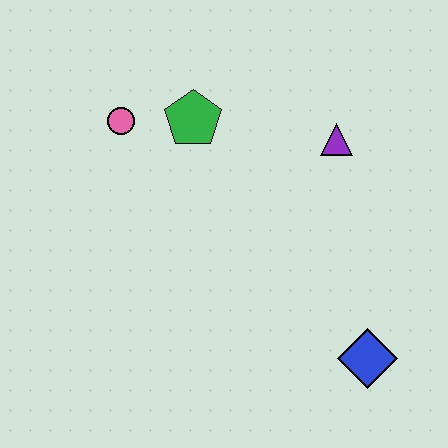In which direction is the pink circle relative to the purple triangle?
The pink circle is to the left of the purple triangle.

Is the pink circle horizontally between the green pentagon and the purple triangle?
No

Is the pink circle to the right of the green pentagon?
No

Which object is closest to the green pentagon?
The pink circle is closest to the green pentagon.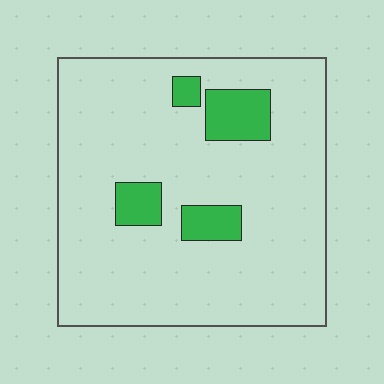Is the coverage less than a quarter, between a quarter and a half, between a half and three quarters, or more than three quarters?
Less than a quarter.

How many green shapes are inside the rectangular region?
4.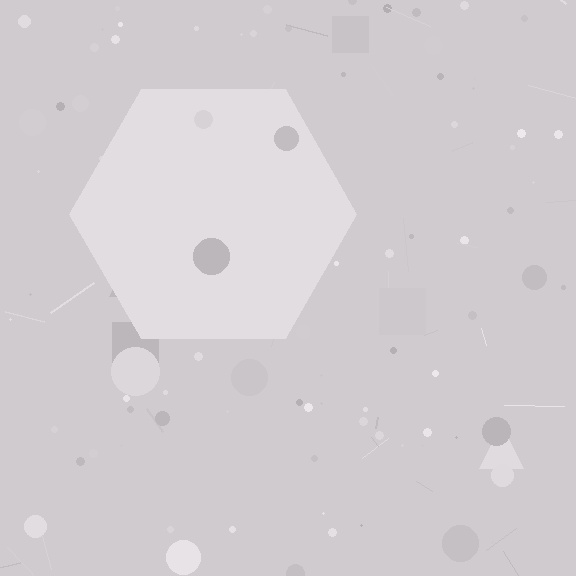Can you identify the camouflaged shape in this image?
The camouflaged shape is a hexagon.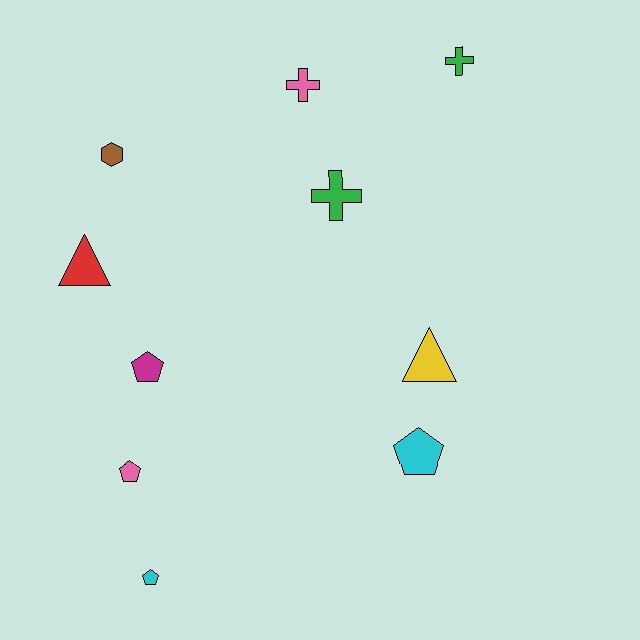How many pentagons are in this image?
There are 4 pentagons.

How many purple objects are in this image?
There are no purple objects.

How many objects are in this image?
There are 10 objects.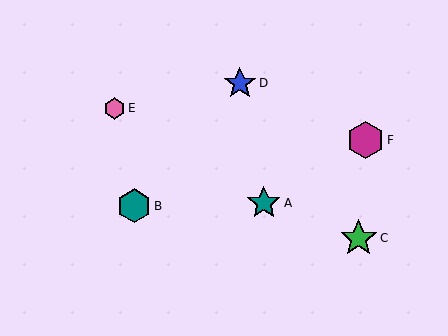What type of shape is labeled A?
Shape A is a teal star.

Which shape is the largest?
The green star (labeled C) is the largest.